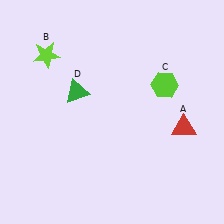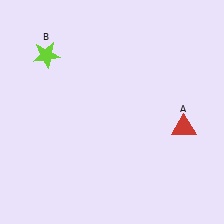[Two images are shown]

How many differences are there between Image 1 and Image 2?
There are 2 differences between the two images.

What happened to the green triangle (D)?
The green triangle (D) was removed in Image 2. It was in the top-left area of Image 1.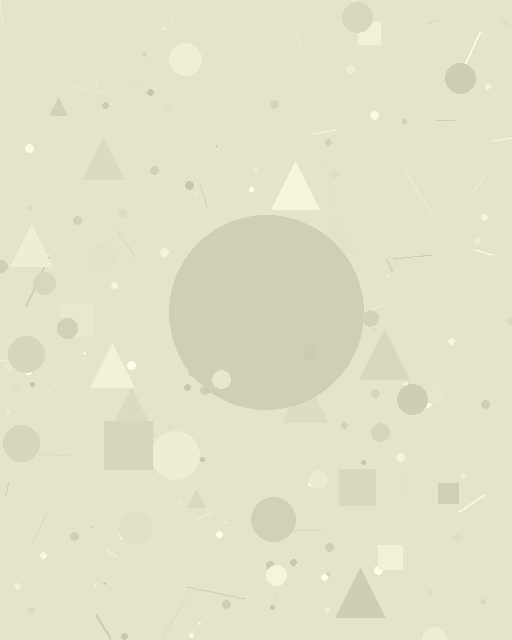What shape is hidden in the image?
A circle is hidden in the image.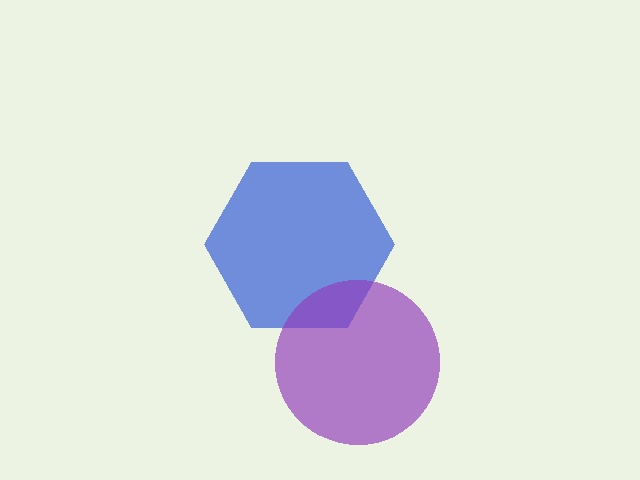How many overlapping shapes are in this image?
There are 2 overlapping shapes in the image.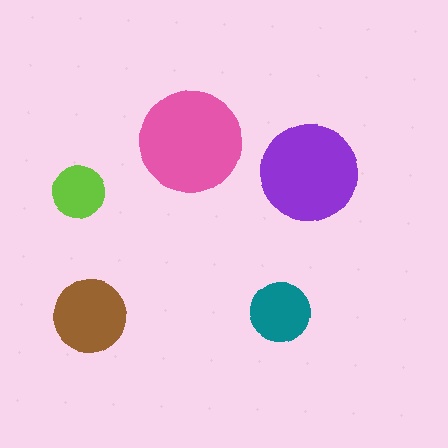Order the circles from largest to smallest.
the pink one, the purple one, the brown one, the teal one, the lime one.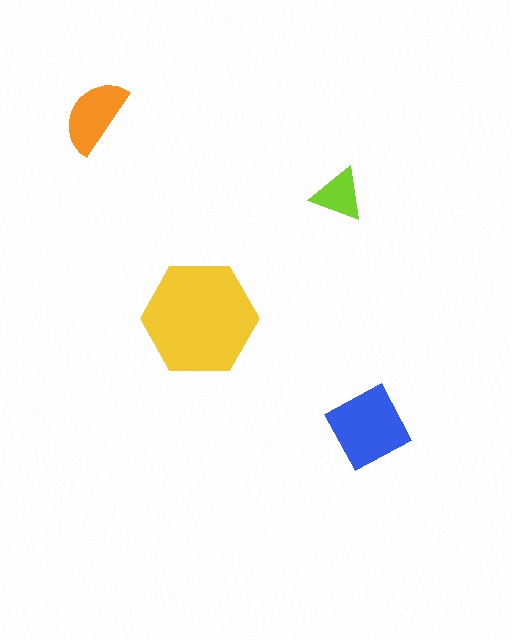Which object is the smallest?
The lime triangle.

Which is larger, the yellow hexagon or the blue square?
The yellow hexagon.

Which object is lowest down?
The blue square is bottommost.